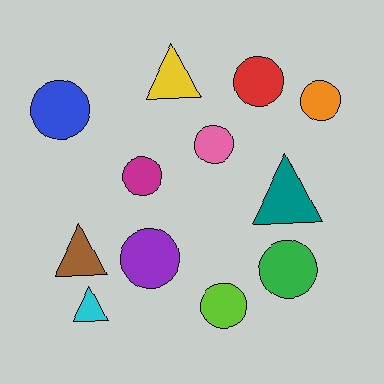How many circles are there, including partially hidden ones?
There are 8 circles.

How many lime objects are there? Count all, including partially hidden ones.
There is 1 lime object.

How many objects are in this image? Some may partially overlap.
There are 12 objects.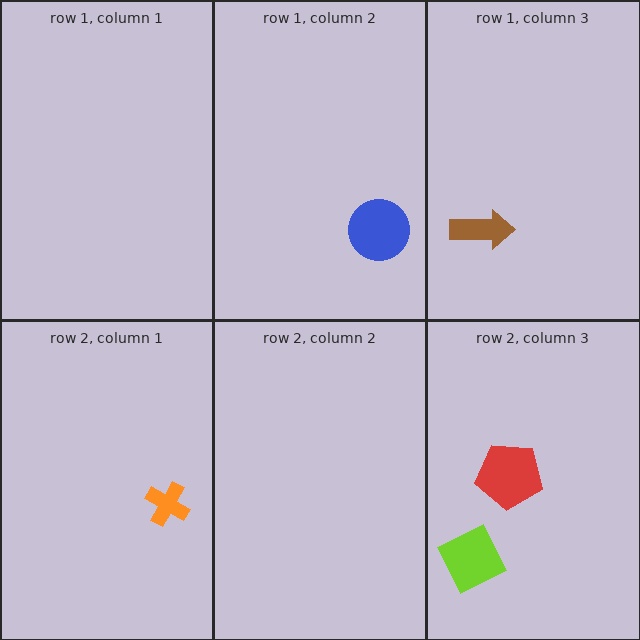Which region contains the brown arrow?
The row 1, column 3 region.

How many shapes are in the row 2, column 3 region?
2.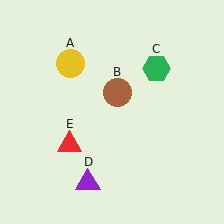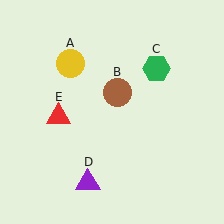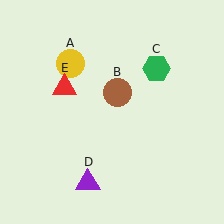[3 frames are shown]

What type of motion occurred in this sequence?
The red triangle (object E) rotated clockwise around the center of the scene.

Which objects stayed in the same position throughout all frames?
Yellow circle (object A) and brown circle (object B) and green hexagon (object C) and purple triangle (object D) remained stationary.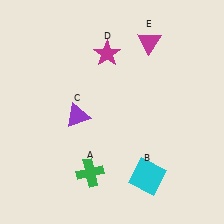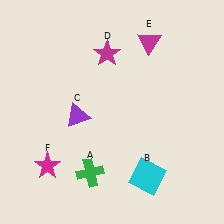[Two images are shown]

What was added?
A magenta star (F) was added in Image 2.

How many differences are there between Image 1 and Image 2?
There is 1 difference between the two images.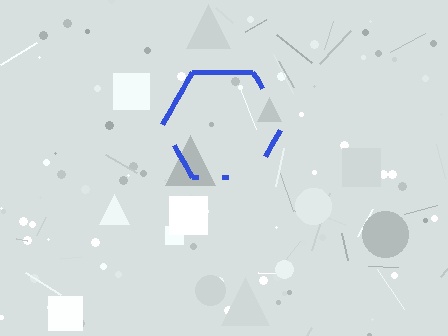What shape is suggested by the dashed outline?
The dashed outline suggests a hexagon.